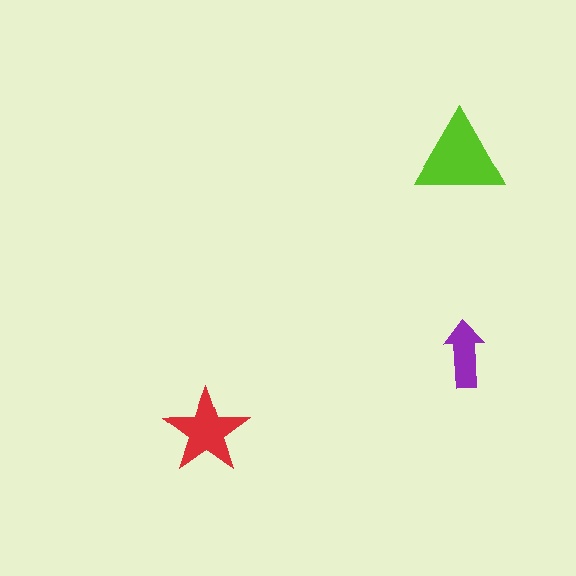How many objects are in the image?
There are 3 objects in the image.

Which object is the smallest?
The purple arrow.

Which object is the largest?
The lime triangle.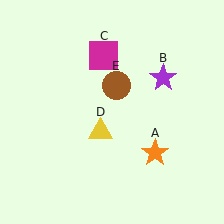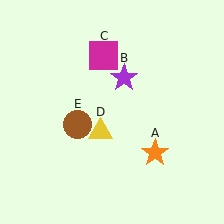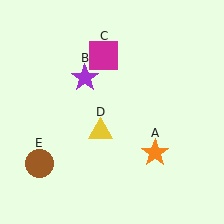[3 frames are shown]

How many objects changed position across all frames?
2 objects changed position: purple star (object B), brown circle (object E).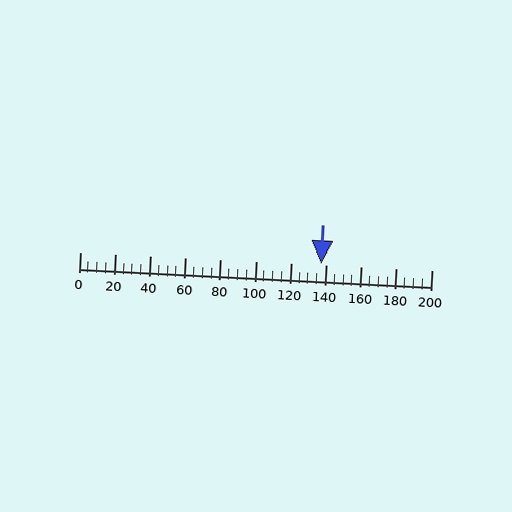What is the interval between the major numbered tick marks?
The major tick marks are spaced 20 units apart.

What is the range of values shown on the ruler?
The ruler shows values from 0 to 200.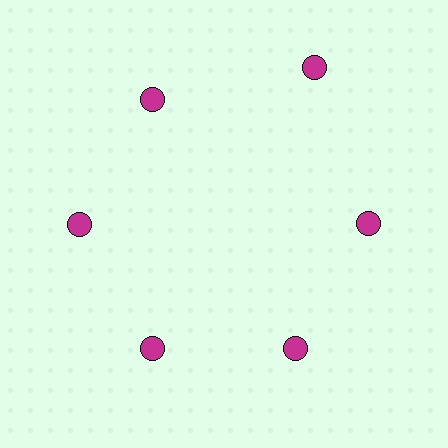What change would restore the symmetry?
The symmetry would be restored by moving it inward, back onto the ring so that all 6 circles sit at equal angles and equal distance from the center.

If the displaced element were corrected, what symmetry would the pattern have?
It would have 6-fold rotational symmetry — the pattern would map onto itself every 60 degrees.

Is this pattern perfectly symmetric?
No. The 6 magenta circles are arranged in a ring, but one element near the 1 o'clock position is pushed outward from the center, breaking the 6-fold rotational symmetry.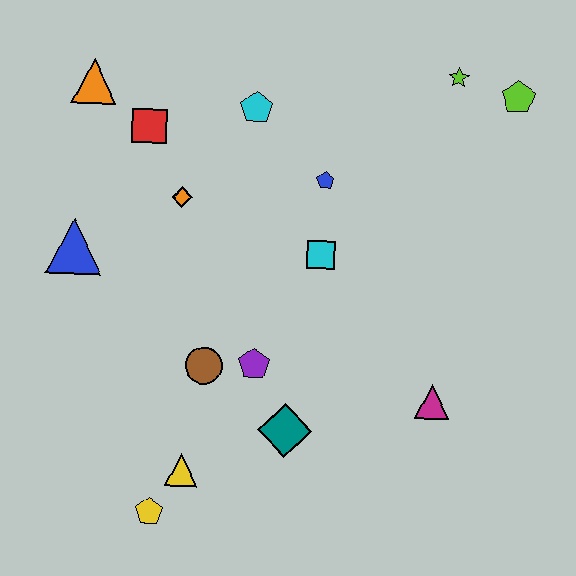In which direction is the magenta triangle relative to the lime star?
The magenta triangle is below the lime star.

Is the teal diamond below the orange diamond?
Yes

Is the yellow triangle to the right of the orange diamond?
Yes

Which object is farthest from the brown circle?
The lime pentagon is farthest from the brown circle.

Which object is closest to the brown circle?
The purple pentagon is closest to the brown circle.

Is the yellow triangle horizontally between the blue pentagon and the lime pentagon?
No